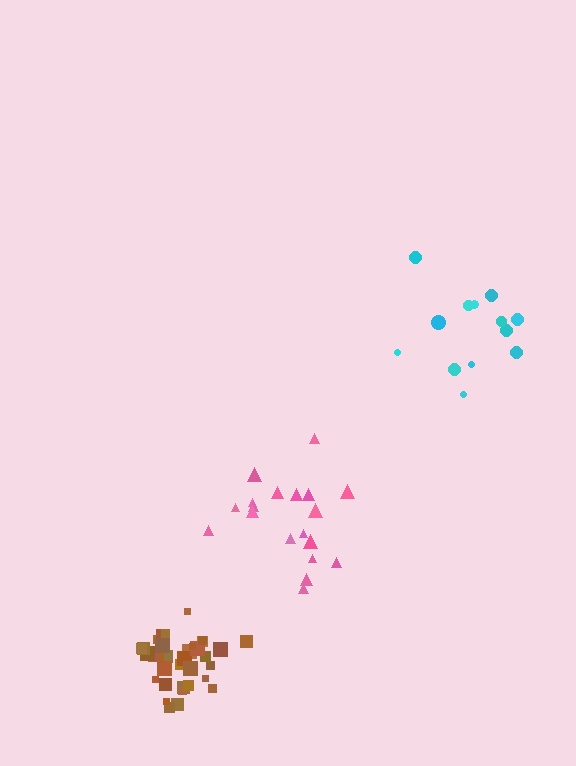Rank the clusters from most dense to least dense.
brown, pink, cyan.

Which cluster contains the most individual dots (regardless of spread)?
Brown (35).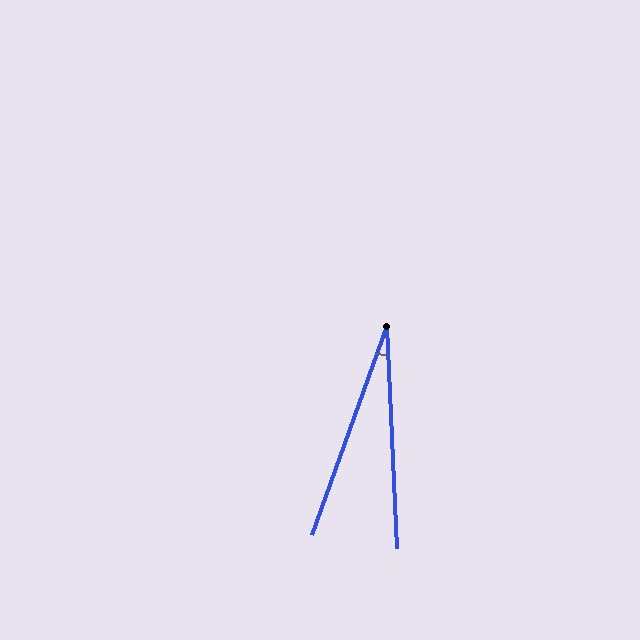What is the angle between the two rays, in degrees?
Approximately 22 degrees.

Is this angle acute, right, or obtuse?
It is acute.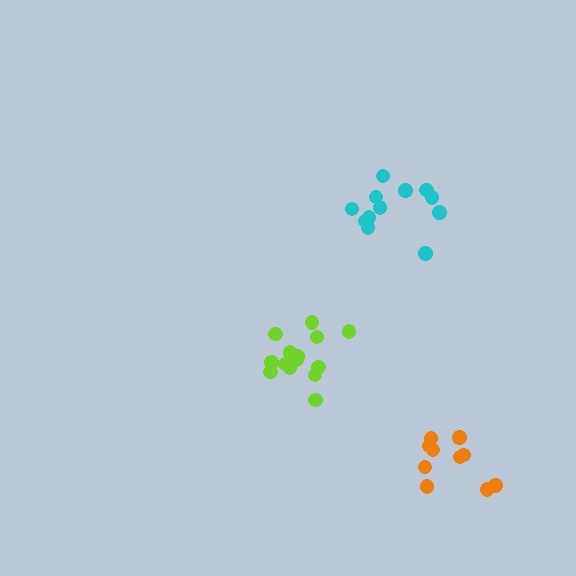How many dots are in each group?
Group 1: 12 dots, Group 2: 14 dots, Group 3: 10 dots (36 total).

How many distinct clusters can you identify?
There are 3 distinct clusters.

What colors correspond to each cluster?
The clusters are colored: cyan, lime, orange.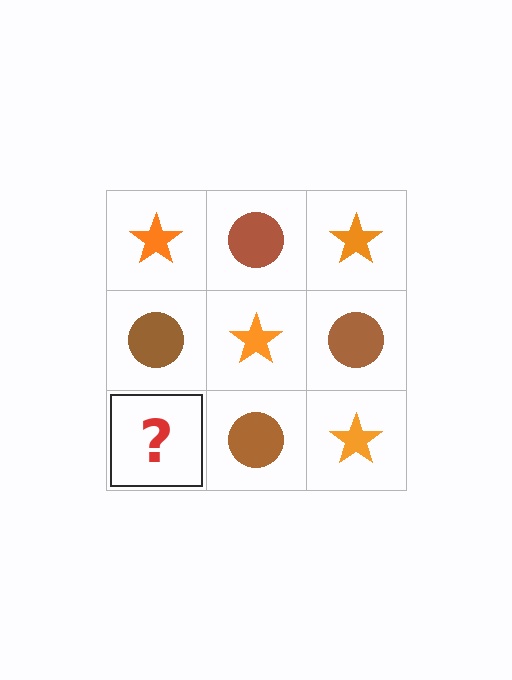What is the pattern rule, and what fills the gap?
The rule is that it alternates orange star and brown circle in a checkerboard pattern. The gap should be filled with an orange star.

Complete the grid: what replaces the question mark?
The question mark should be replaced with an orange star.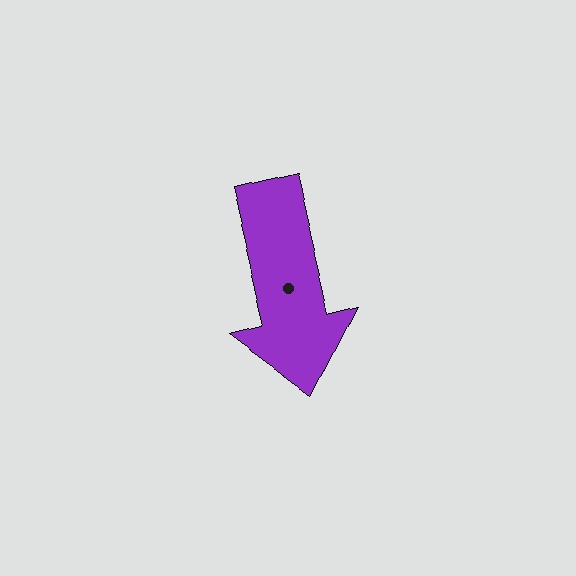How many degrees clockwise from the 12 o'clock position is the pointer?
Approximately 166 degrees.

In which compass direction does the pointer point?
South.